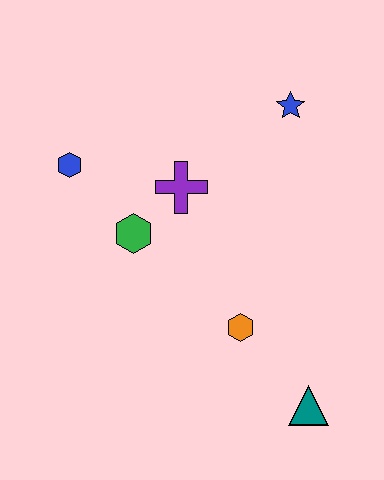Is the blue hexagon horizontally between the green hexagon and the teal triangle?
No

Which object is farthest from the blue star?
The teal triangle is farthest from the blue star.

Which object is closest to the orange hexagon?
The teal triangle is closest to the orange hexagon.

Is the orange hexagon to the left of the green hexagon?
No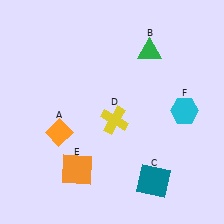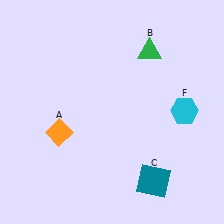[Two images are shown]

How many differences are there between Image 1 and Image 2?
There are 2 differences between the two images.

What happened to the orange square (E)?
The orange square (E) was removed in Image 2. It was in the bottom-left area of Image 1.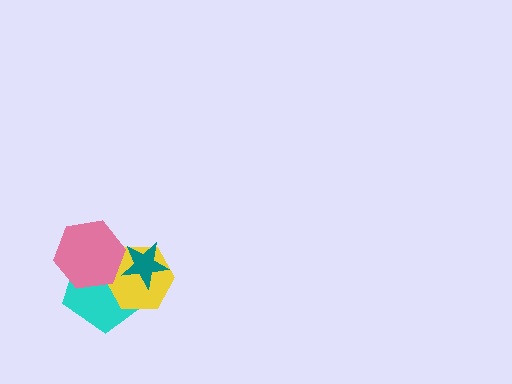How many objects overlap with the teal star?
2 objects overlap with the teal star.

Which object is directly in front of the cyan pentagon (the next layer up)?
The yellow hexagon is directly in front of the cyan pentagon.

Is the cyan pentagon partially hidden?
Yes, it is partially covered by another shape.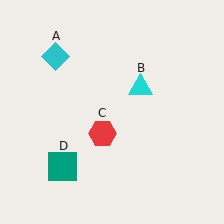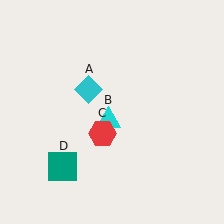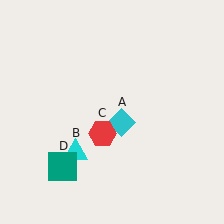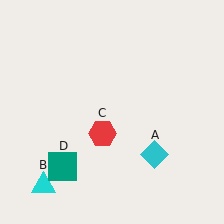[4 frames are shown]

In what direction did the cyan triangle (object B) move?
The cyan triangle (object B) moved down and to the left.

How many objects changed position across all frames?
2 objects changed position: cyan diamond (object A), cyan triangle (object B).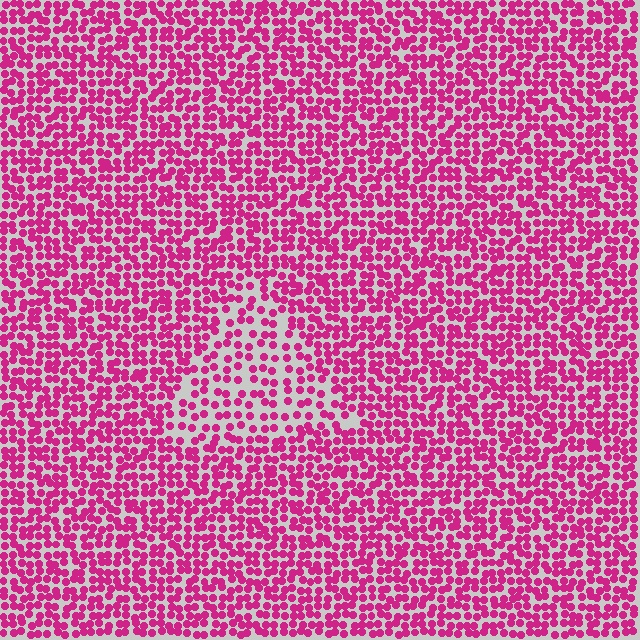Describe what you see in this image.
The image contains small magenta elements arranged at two different densities. A triangle-shaped region is visible where the elements are less densely packed than the surrounding area.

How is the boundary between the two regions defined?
The boundary is defined by a change in element density (approximately 1.8x ratio). All elements are the same color, size, and shape.